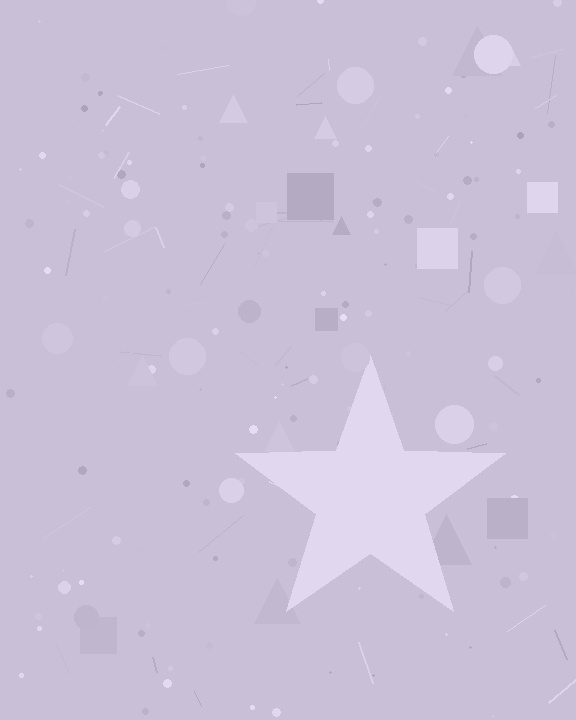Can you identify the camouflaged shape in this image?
The camouflaged shape is a star.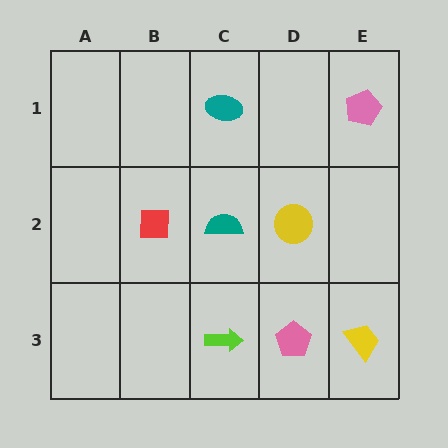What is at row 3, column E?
A yellow trapezoid.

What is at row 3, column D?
A pink pentagon.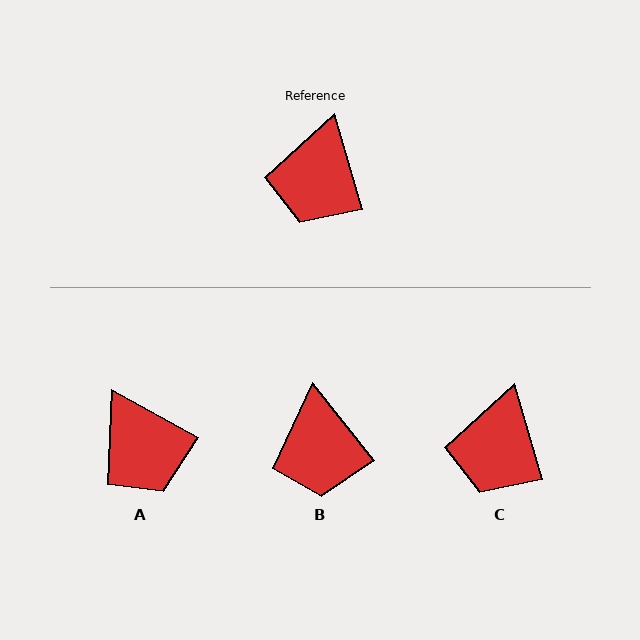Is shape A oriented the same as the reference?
No, it is off by about 45 degrees.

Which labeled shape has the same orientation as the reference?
C.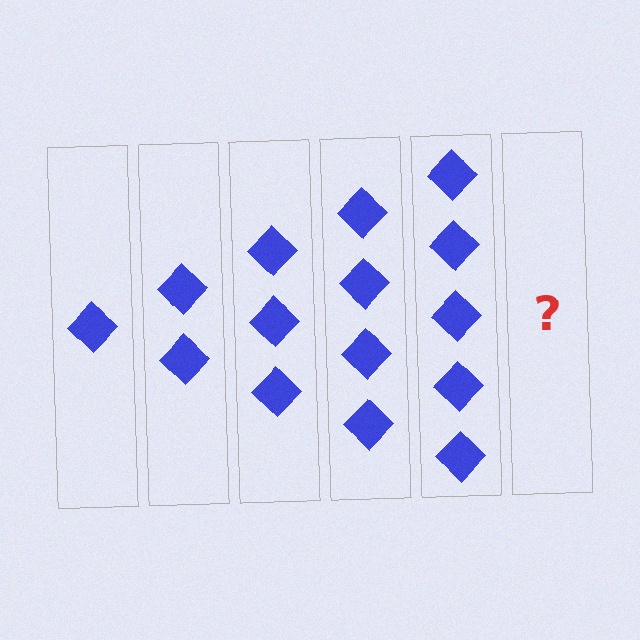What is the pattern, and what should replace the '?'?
The pattern is that each step adds one more diamond. The '?' should be 6 diamonds.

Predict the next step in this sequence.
The next step is 6 diamonds.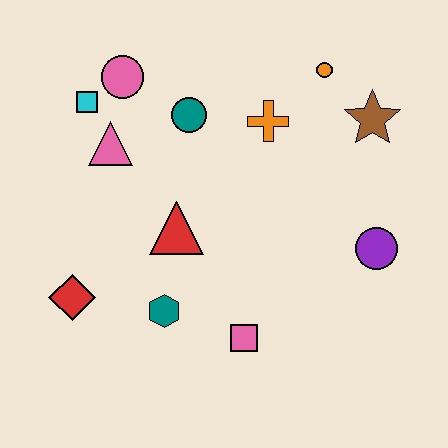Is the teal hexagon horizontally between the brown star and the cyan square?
Yes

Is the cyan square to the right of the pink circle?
No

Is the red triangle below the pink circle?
Yes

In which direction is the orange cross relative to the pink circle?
The orange cross is to the right of the pink circle.